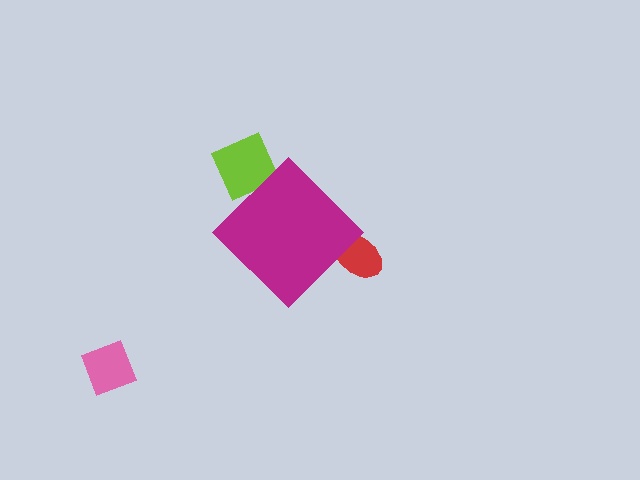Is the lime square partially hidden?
Yes, the lime square is partially hidden behind the magenta diamond.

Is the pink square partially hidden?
No, the pink square is fully visible.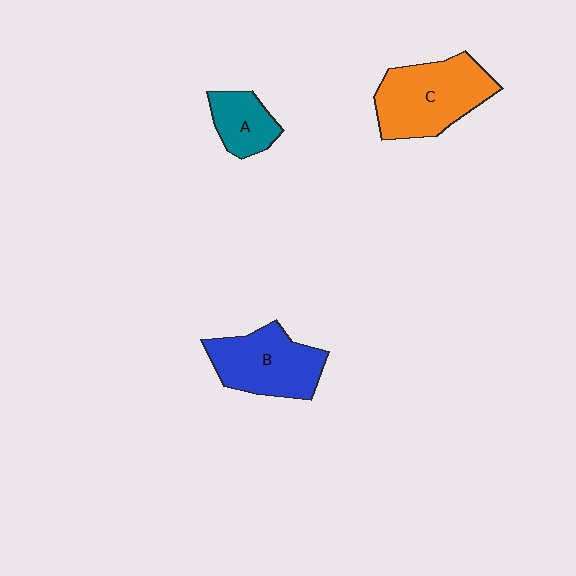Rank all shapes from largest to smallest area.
From largest to smallest: C (orange), B (blue), A (teal).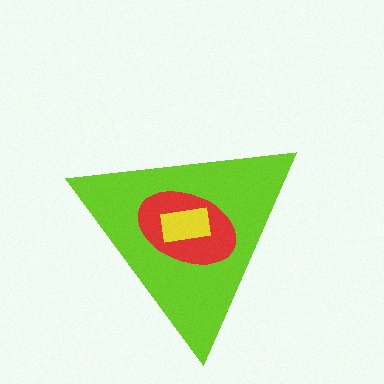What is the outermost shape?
The lime triangle.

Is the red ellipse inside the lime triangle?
Yes.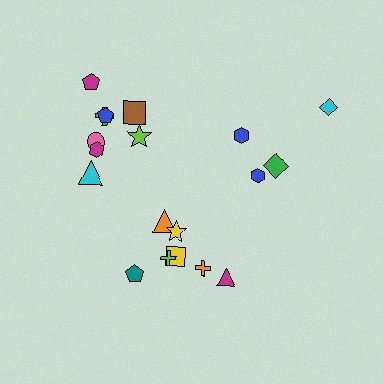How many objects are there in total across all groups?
There are 19 objects.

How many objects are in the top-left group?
There are 8 objects.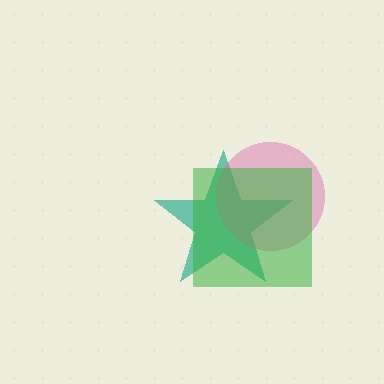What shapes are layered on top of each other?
The layered shapes are: a teal star, a pink circle, a green square.